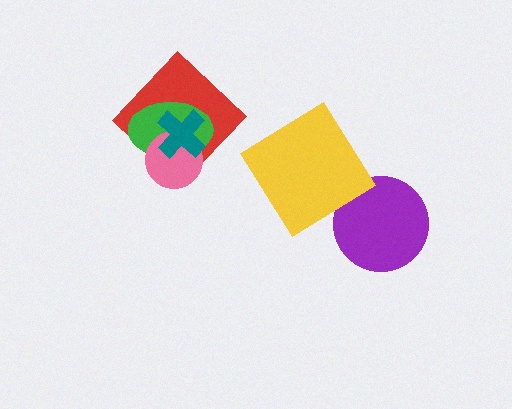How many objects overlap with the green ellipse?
3 objects overlap with the green ellipse.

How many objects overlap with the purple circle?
0 objects overlap with the purple circle.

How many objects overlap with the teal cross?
3 objects overlap with the teal cross.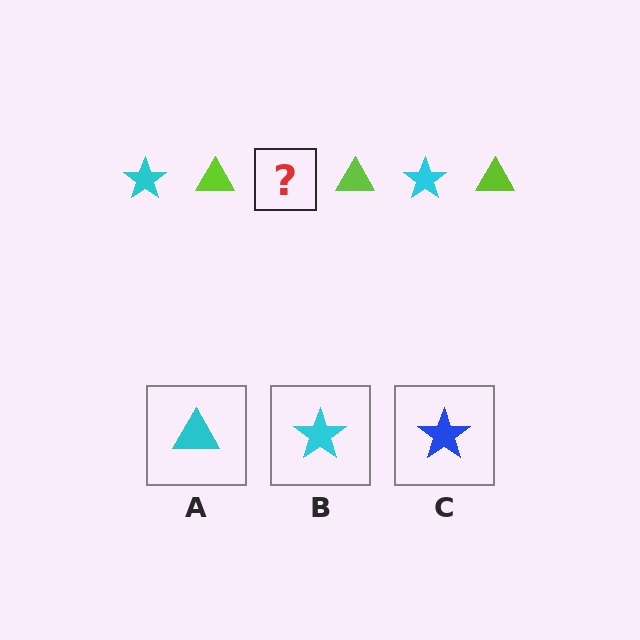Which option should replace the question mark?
Option B.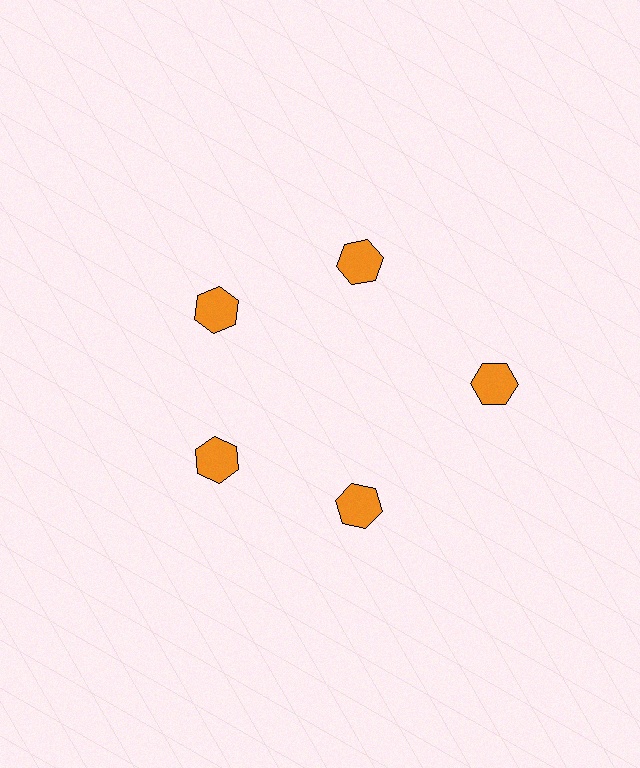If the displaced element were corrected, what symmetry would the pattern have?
It would have 5-fold rotational symmetry — the pattern would map onto itself every 72 degrees.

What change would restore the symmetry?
The symmetry would be restored by moving it inward, back onto the ring so that all 5 hexagons sit at equal angles and equal distance from the center.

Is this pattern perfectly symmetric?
No. The 5 orange hexagons are arranged in a ring, but one element near the 3 o'clock position is pushed outward from the center, breaking the 5-fold rotational symmetry.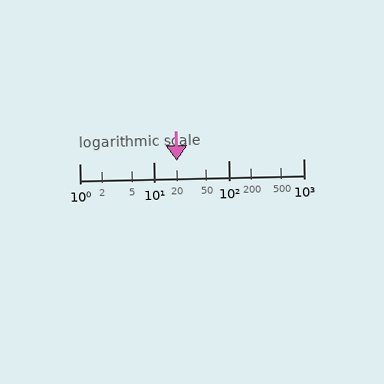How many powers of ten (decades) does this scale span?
The scale spans 3 decades, from 1 to 1000.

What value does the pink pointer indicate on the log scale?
The pointer indicates approximately 20.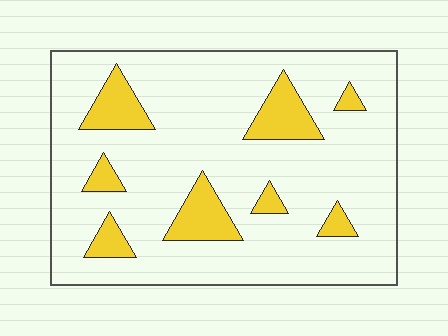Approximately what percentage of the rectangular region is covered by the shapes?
Approximately 15%.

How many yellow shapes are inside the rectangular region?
8.